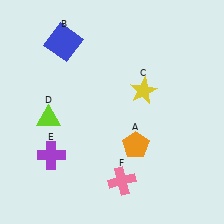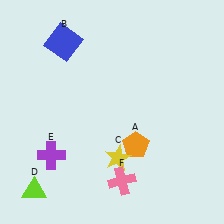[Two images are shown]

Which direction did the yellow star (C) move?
The yellow star (C) moved down.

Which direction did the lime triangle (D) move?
The lime triangle (D) moved down.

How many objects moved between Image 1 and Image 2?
2 objects moved between the two images.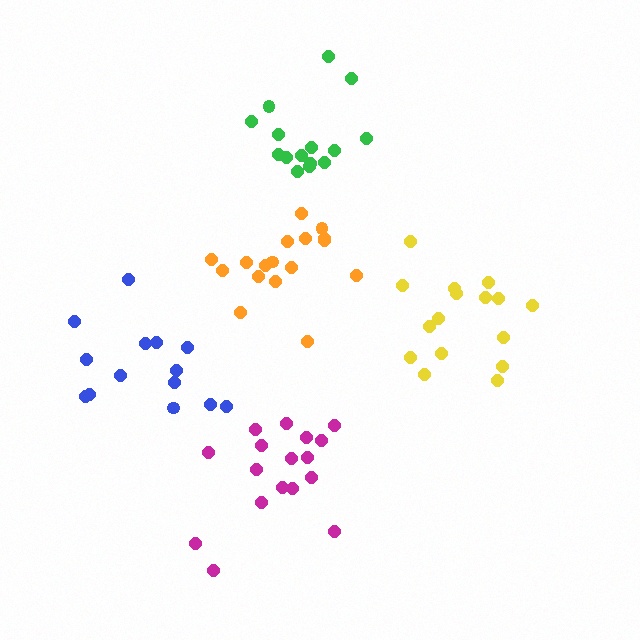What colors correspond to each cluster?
The clusters are colored: orange, green, yellow, blue, magenta.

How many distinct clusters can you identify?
There are 5 distinct clusters.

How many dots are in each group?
Group 1: 17 dots, Group 2: 15 dots, Group 3: 16 dots, Group 4: 14 dots, Group 5: 17 dots (79 total).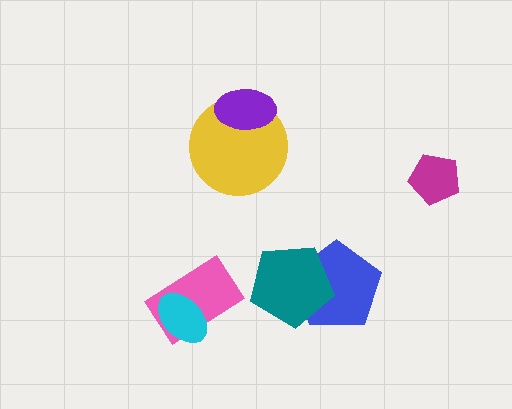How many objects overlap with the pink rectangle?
1 object overlaps with the pink rectangle.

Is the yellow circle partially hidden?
Yes, it is partially covered by another shape.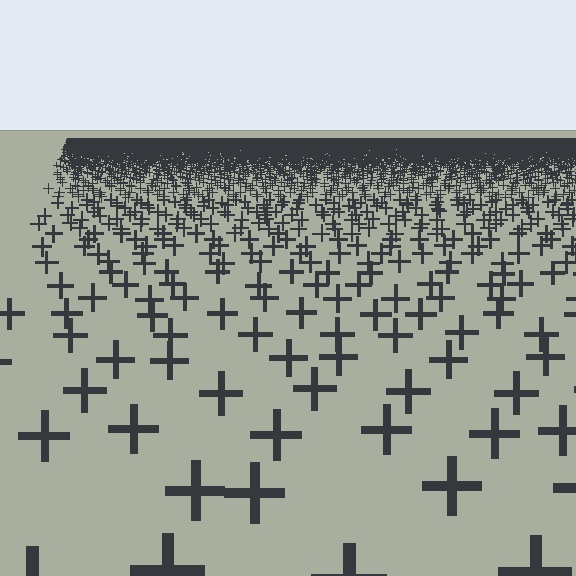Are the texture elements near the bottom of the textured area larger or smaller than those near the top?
Larger. Near the bottom, elements are closer to the viewer and appear at a bigger on-screen size.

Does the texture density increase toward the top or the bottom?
Density increases toward the top.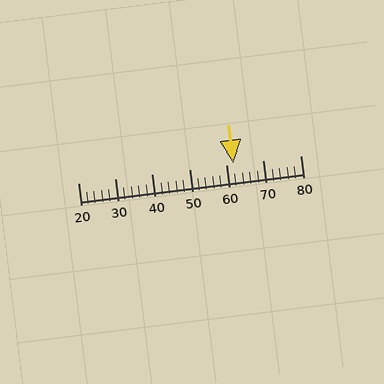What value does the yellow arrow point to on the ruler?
The yellow arrow points to approximately 62.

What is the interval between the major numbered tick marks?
The major tick marks are spaced 10 units apart.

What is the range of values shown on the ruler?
The ruler shows values from 20 to 80.